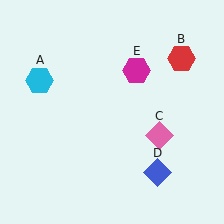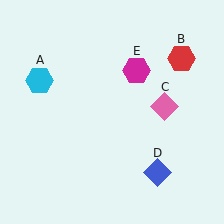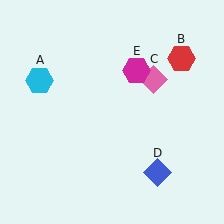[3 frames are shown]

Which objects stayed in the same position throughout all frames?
Cyan hexagon (object A) and red hexagon (object B) and blue diamond (object D) and magenta hexagon (object E) remained stationary.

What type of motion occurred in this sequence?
The pink diamond (object C) rotated counterclockwise around the center of the scene.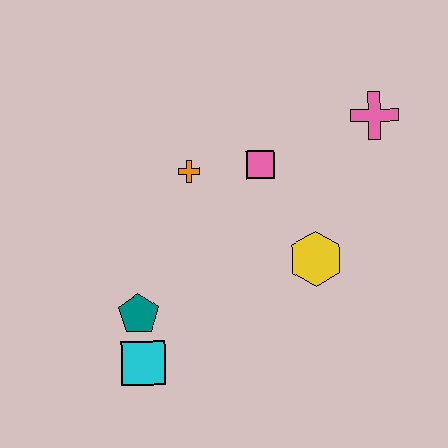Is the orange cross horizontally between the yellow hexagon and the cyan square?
Yes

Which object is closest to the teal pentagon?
The cyan square is closest to the teal pentagon.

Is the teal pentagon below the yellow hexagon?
Yes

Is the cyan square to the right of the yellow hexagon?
No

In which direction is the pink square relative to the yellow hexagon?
The pink square is above the yellow hexagon.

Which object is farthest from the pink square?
The cyan square is farthest from the pink square.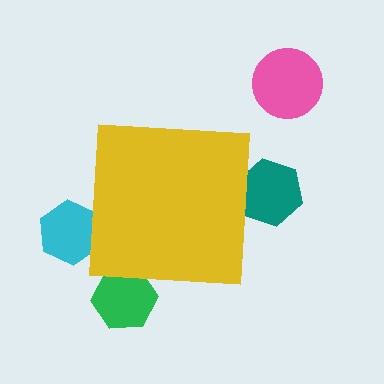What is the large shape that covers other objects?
A yellow square.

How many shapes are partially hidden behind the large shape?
3 shapes are partially hidden.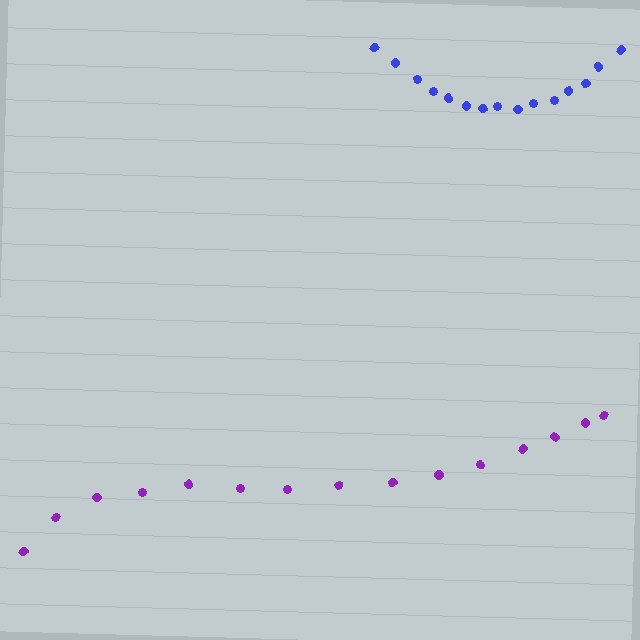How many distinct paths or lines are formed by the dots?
There are 2 distinct paths.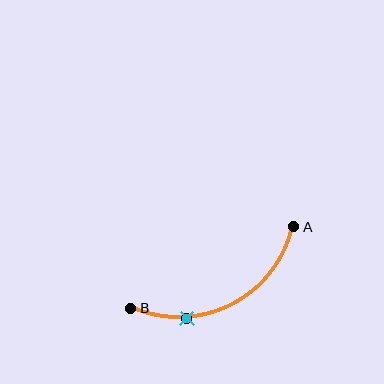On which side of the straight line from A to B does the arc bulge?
The arc bulges below the straight line connecting A and B.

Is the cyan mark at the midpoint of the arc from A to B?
No. The cyan mark lies on the arc but is closer to endpoint B. The arc midpoint would be at the point on the curve equidistant along the arc from both A and B.